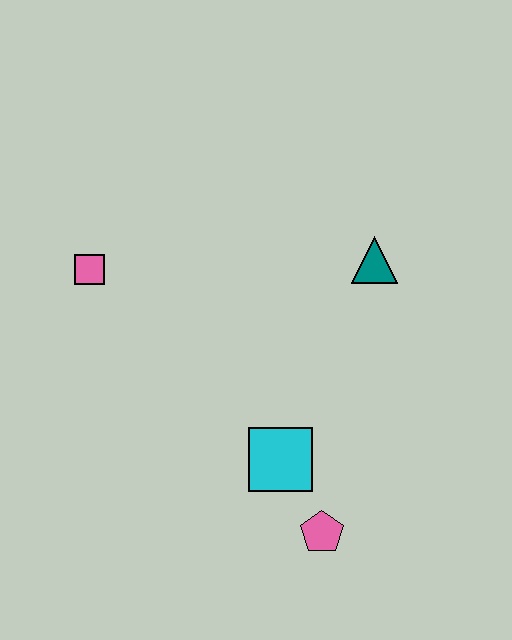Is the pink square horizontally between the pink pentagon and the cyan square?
No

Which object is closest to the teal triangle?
The cyan square is closest to the teal triangle.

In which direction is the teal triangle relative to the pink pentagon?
The teal triangle is above the pink pentagon.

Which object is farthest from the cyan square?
The pink square is farthest from the cyan square.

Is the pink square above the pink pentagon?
Yes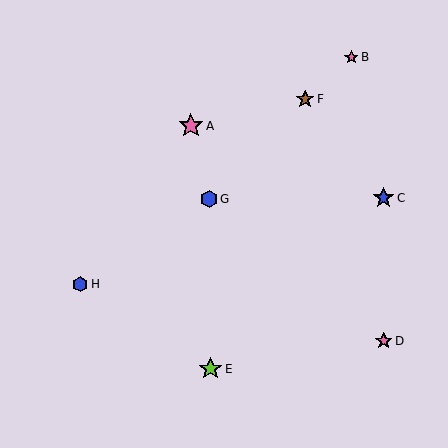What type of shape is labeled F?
Shape F is a brown star.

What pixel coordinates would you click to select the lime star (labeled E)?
Click at (210, 369) to select the lime star E.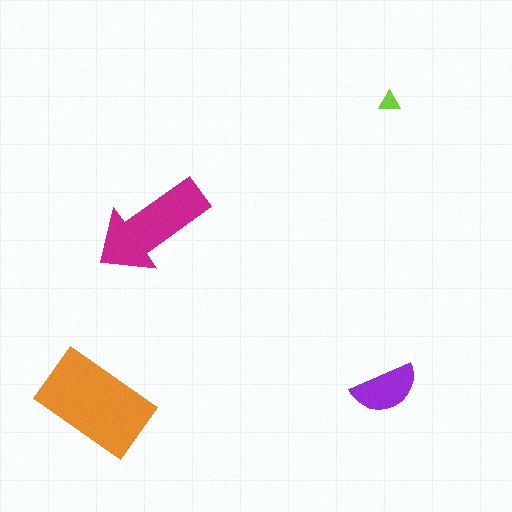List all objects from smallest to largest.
The lime triangle, the purple semicircle, the magenta arrow, the orange rectangle.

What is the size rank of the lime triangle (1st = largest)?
4th.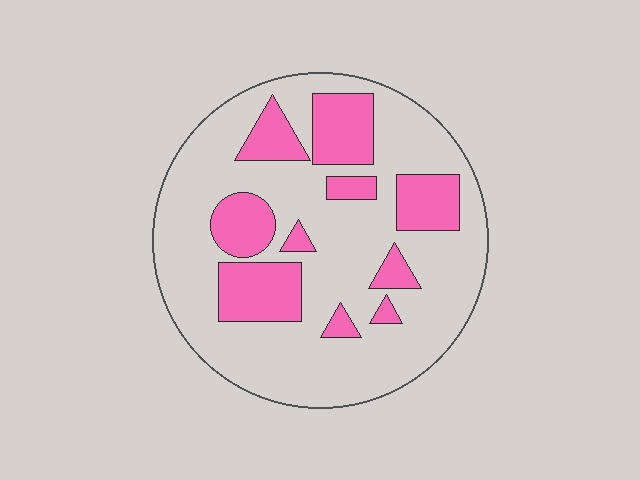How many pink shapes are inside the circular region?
10.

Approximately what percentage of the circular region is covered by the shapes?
Approximately 25%.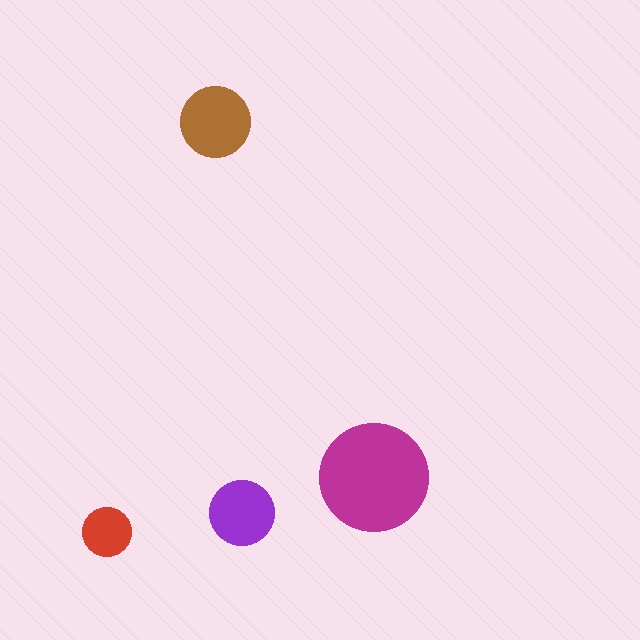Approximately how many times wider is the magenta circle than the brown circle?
About 1.5 times wider.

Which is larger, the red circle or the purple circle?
The purple one.